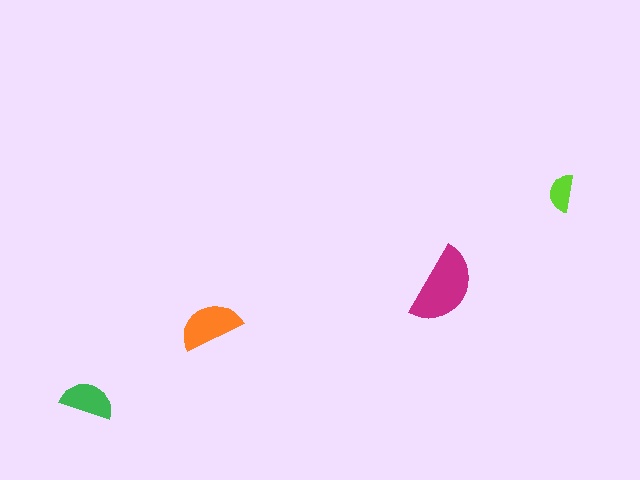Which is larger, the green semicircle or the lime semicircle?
The green one.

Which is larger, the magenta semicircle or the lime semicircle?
The magenta one.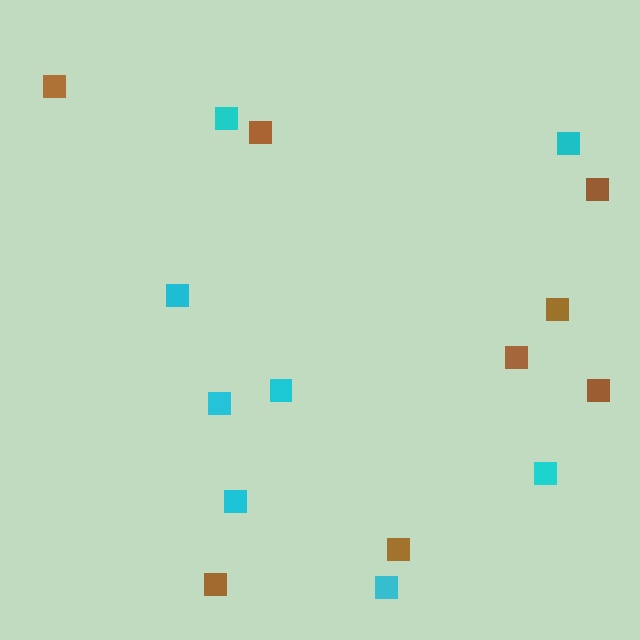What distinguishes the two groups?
There are 2 groups: one group of cyan squares (8) and one group of brown squares (8).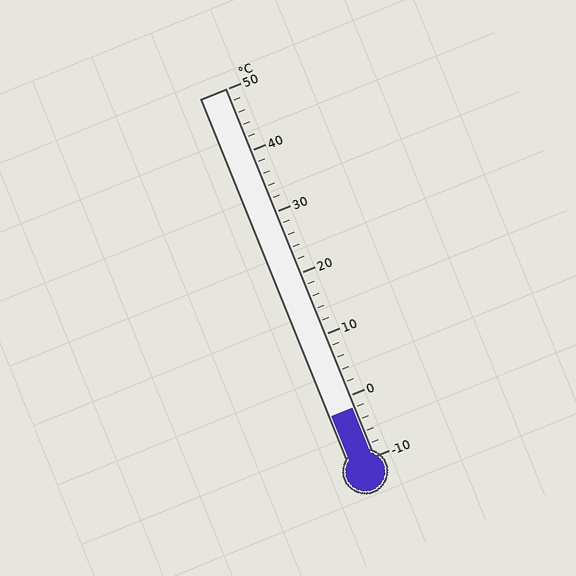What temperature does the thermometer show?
The thermometer shows approximately -2°C.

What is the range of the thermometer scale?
The thermometer scale ranges from -10°C to 50°C.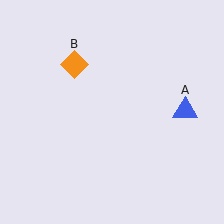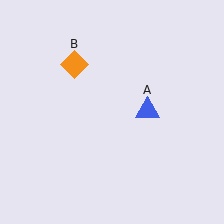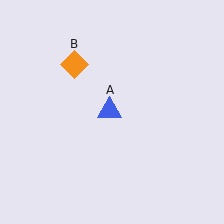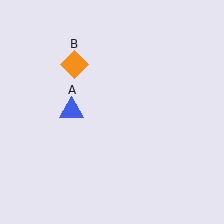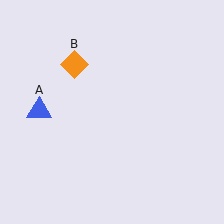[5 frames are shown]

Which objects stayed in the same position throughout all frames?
Orange diamond (object B) remained stationary.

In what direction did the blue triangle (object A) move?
The blue triangle (object A) moved left.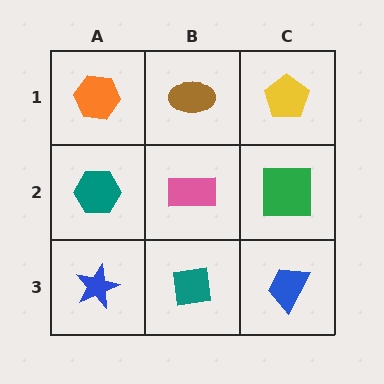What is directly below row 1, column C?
A green square.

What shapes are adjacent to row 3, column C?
A green square (row 2, column C), a teal square (row 3, column B).